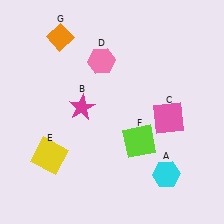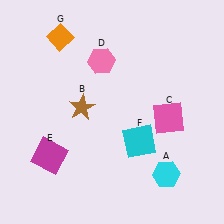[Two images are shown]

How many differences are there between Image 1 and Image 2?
There are 3 differences between the two images.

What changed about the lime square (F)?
In Image 1, F is lime. In Image 2, it changed to cyan.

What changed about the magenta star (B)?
In Image 1, B is magenta. In Image 2, it changed to brown.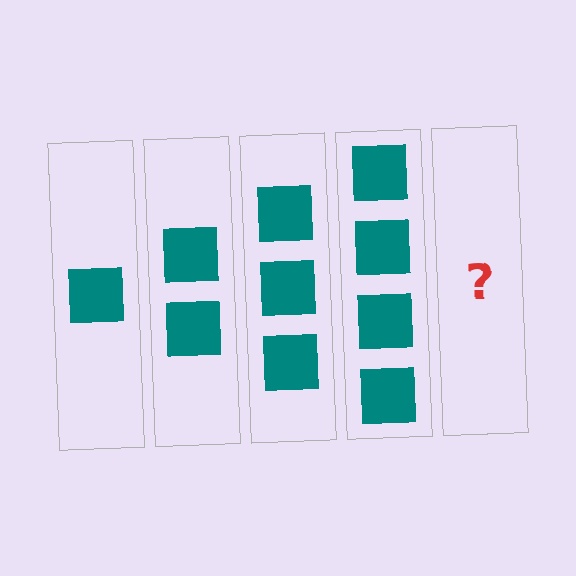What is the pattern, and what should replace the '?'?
The pattern is that each step adds one more square. The '?' should be 5 squares.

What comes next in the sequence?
The next element should be 5 squares.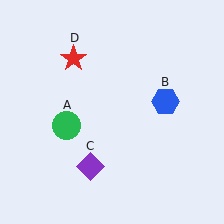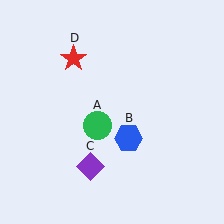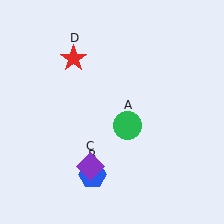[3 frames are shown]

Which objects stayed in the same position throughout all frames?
Purple diamond (object C) and red star (object D) remained stationary.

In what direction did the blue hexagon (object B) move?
The blue hexagon (object B) moved down and to the left.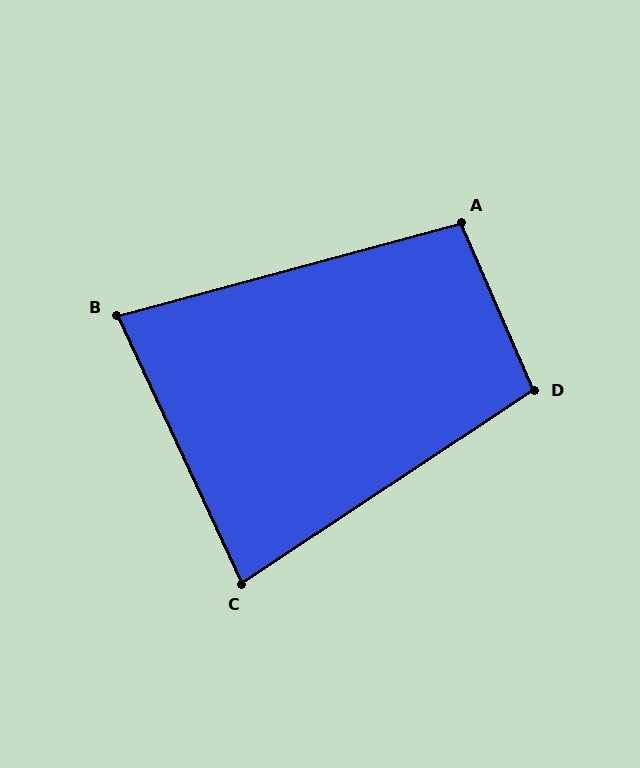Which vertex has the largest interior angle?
D, at approximately 100 degrees.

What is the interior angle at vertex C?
Approximately 81 degrees (acute).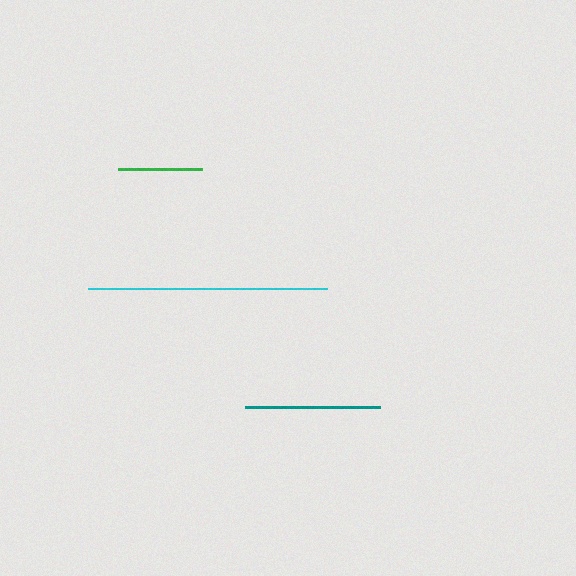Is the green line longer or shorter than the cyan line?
The cyan line is longer than the green line.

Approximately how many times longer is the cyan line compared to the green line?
The cyan line is approximately 2.8 times the length of the green line.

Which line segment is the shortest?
The green line is the shortest at approximately 84 pixels.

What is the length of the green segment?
The green segment is approximately 84 pixels long.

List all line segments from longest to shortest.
From longest to shortest: cyan, teal, green.